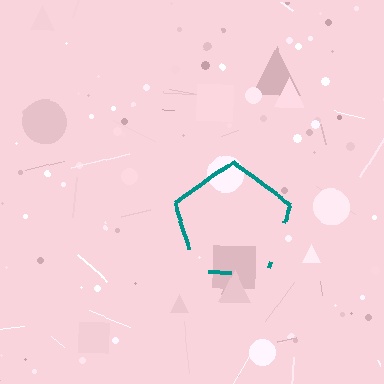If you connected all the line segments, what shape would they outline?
They would outline a pentagon.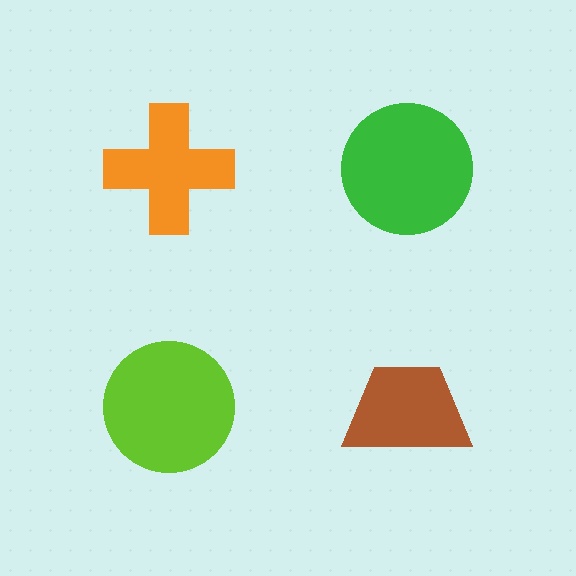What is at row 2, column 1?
A lime circle.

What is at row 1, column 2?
A green circle.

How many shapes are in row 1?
2 shapes.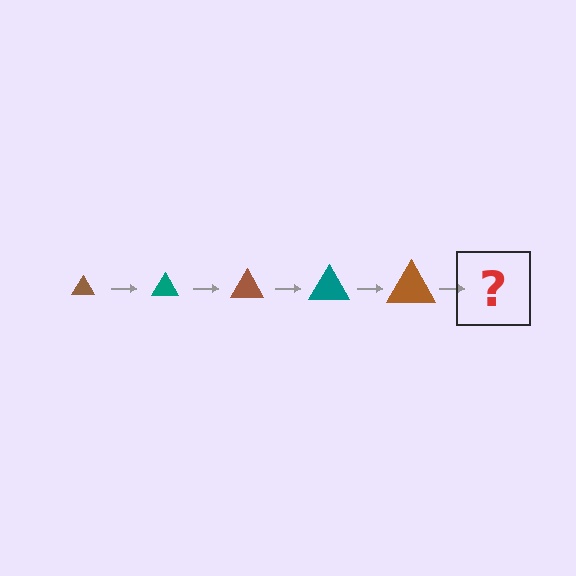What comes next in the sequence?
The next element should be a teal triangle, larger than the previous one.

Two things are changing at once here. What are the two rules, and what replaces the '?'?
The two rules are that the triangle grows larger each step and the color cycles through brown and teal. The '?' should be a teal triangle, larger than the previous one.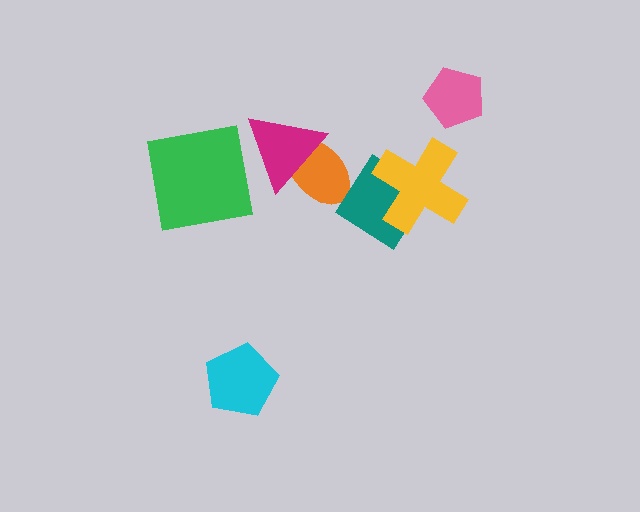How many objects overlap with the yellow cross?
1 object overlaps with the yellow cross.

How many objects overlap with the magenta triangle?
1 object overlaps with the magenta triangle.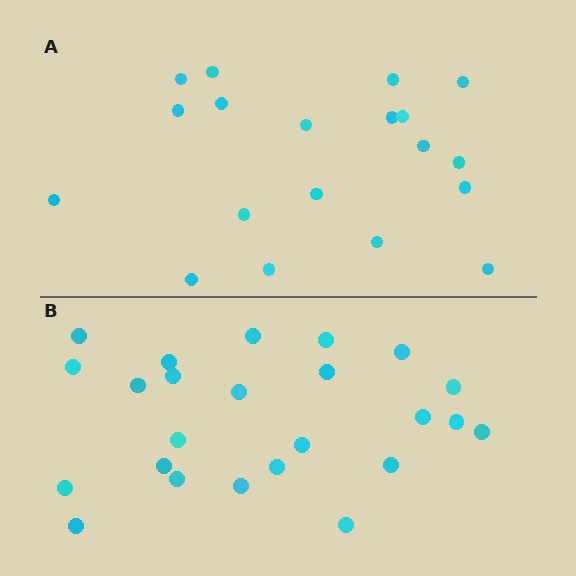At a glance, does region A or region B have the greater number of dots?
Region B (the bottom region) has more dots.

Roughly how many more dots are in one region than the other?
Region B has about 5 more dots than region A.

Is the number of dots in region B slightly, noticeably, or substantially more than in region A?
Region B has noticeably more, but not dramatically so. The ratio is roughly 1.3 to 1.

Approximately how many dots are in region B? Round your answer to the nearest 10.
About 20 dots. (The exact count is 24, which rounds to 20.)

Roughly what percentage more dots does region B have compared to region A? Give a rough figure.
About 25% more.